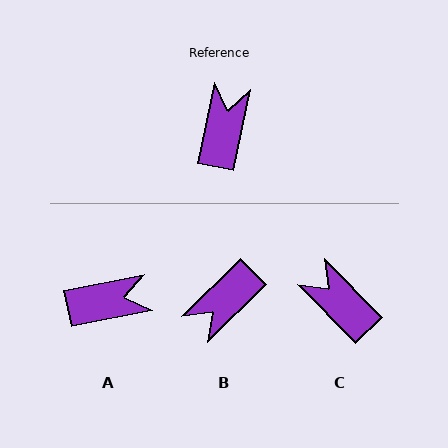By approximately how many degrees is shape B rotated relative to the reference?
Approximately 146 degrees counter-clockwise.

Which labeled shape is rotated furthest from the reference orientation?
B, about 146 degrees away.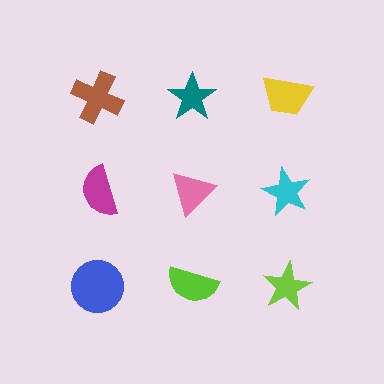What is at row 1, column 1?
A brown cross.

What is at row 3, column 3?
A lime star.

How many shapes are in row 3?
3 shapes.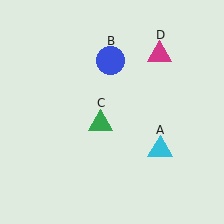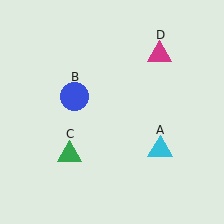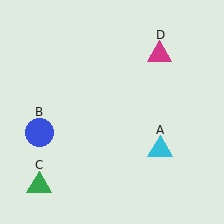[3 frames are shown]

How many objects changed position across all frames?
2 objects changed position: blue circle (object B), green triangle (object C).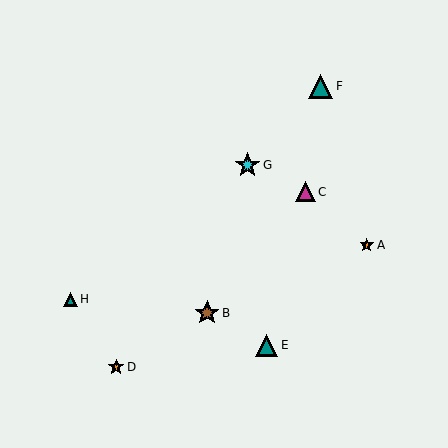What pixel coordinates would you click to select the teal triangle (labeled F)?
Click at (320, 86) to select the teal triangle F.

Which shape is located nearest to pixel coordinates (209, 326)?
The brown star (labeled B) at (207, 313) is nearest to that location.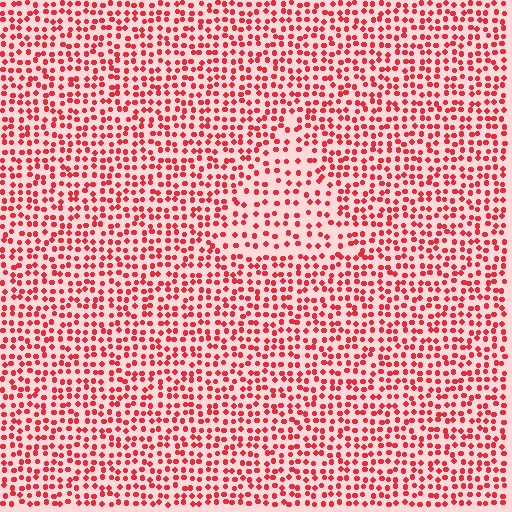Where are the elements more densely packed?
The elements are more densely packed outside the triangle boundary.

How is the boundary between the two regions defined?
The boundary is defined by a change in element density (approximately 1.6x ratio). All elements are the same color, size, and shape.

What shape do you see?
I see a triangle.